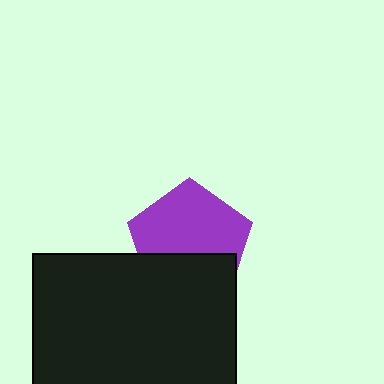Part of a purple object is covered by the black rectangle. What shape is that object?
It is a pentagon.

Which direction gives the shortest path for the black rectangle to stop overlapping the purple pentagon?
Moving down gives the shortest separation.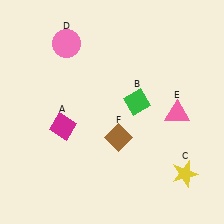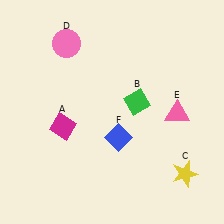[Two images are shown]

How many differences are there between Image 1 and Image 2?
There is 1 difference between the two images.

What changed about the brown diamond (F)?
In Image 1, F is brown. In Image 2, it changed to blue.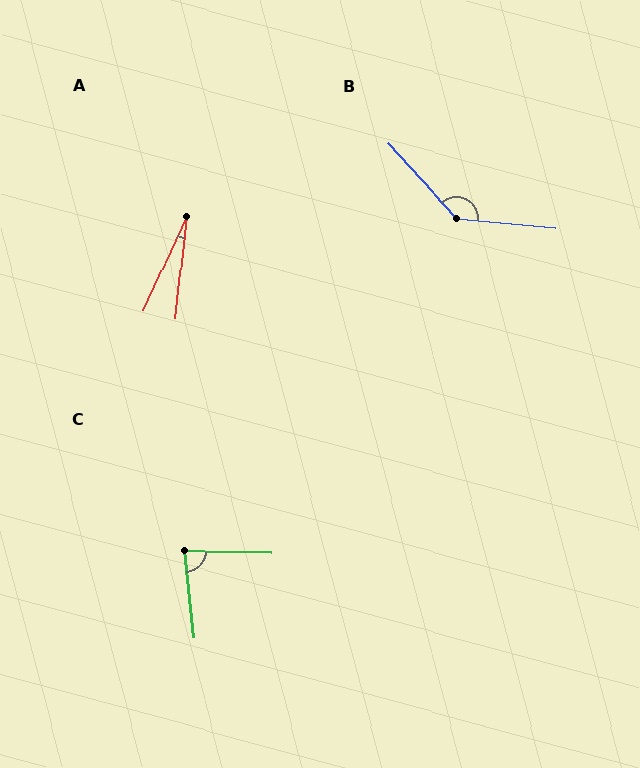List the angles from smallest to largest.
A (19°), C (83°), B (138°).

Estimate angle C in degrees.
Approximately 83 degrees.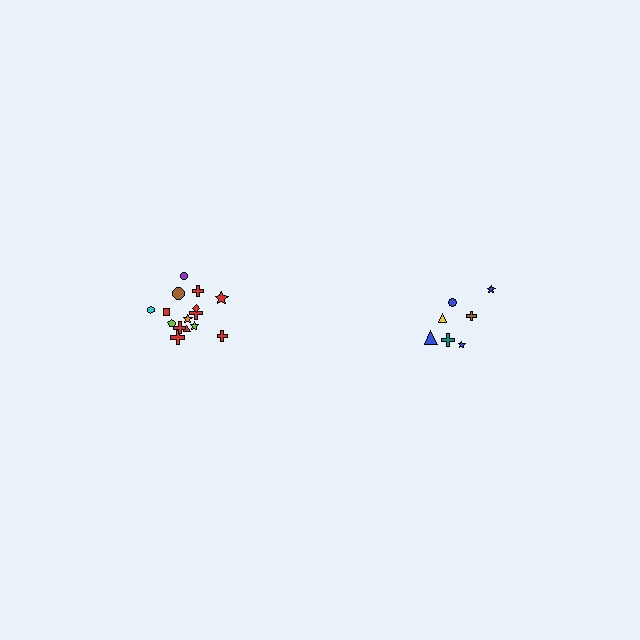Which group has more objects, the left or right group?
The left group.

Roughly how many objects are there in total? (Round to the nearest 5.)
Roughly 20 objects in total.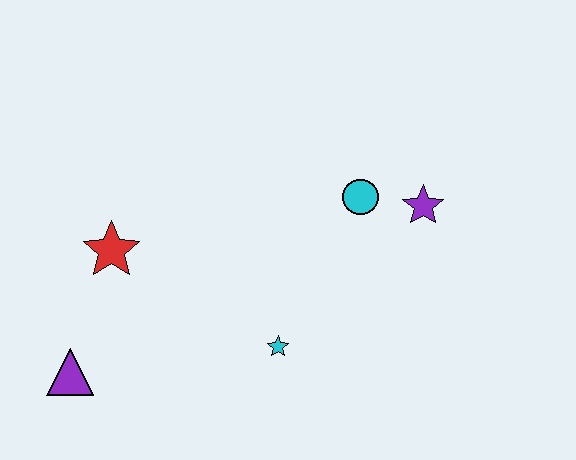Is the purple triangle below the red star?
Yes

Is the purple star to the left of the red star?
No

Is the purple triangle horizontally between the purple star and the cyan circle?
No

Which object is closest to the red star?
The purple triangle is closest to the red star.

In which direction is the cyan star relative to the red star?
The cyan star is to the right of the red star.